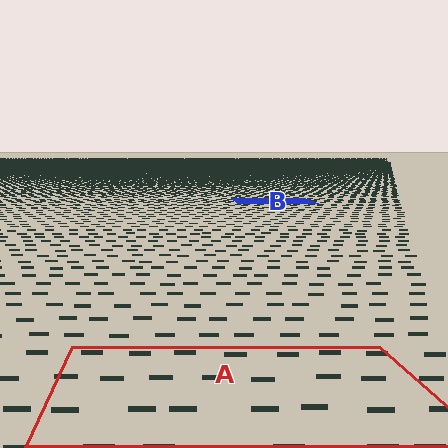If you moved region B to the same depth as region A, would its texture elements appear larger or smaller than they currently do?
They would appear larger. At a closer depth, the same texture elements are projected at a bigger on-screen size.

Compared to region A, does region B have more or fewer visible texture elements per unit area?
Region B has more texture elements per unit area — they are packed more densely because it is farther away.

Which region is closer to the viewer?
Region A is closer. The texture elements there are larger and more spread out.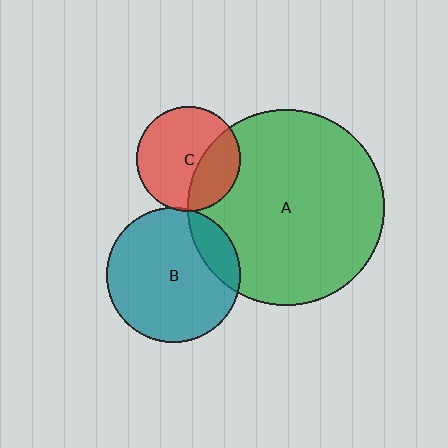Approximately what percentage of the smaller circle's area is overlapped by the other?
Approximately 5%.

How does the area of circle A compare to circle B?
Approximately 2.1 times.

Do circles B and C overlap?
Yes.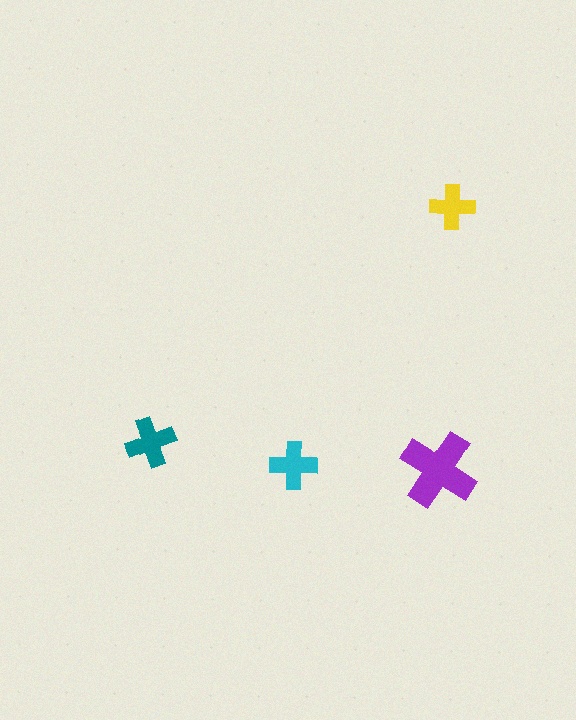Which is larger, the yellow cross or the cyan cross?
The cyan one.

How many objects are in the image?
There are 4 objects in the image.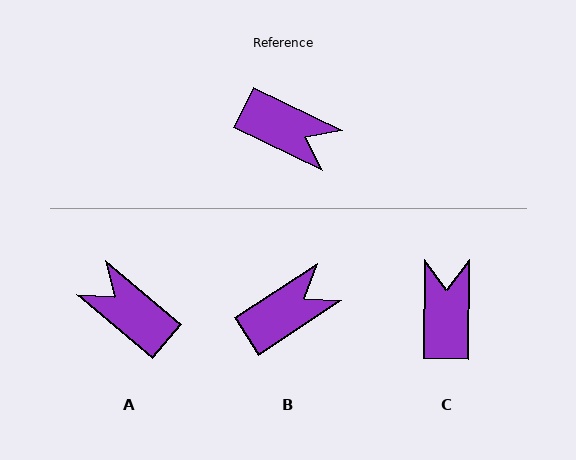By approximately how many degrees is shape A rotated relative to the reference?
Approximately 166 degrees counter-clockwise.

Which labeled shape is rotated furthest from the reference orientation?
A, about 166 degrees away.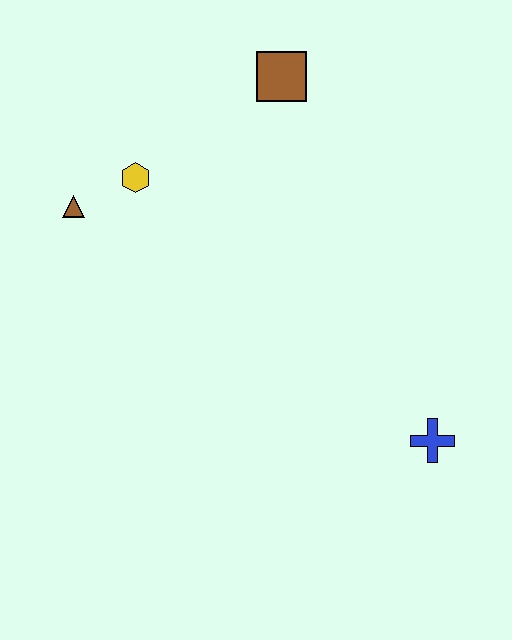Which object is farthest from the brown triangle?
The blue cross is farthest from the brown triangle.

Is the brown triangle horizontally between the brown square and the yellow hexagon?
No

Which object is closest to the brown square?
The yellow hexagon is closest to the brown square.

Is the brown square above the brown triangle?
Yes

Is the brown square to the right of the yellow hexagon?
Yes